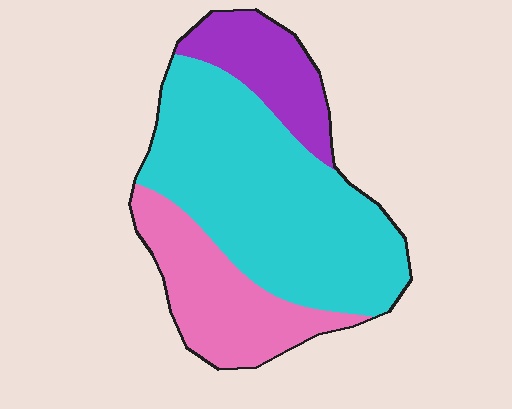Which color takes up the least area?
Purple, at roughly 15%.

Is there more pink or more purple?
Pink.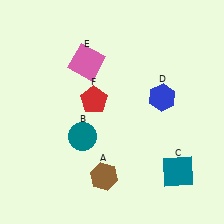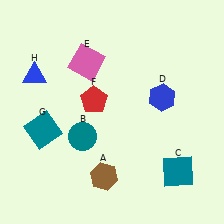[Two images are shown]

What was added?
A teal square (G), a blue triangle (H) were added in Image 2.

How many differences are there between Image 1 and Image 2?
There are 2 differences between the two images.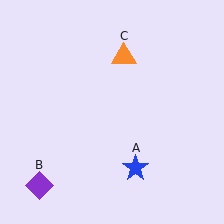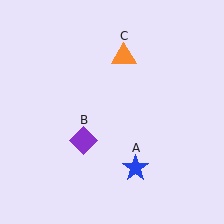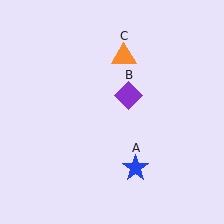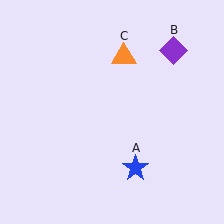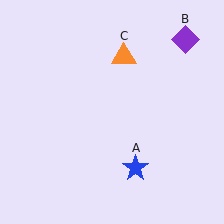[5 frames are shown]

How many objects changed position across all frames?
1 object changed position: purple diamond (object B).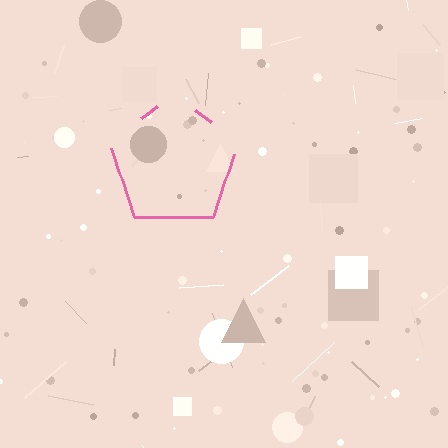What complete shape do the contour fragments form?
The contour fragments form a pentagon.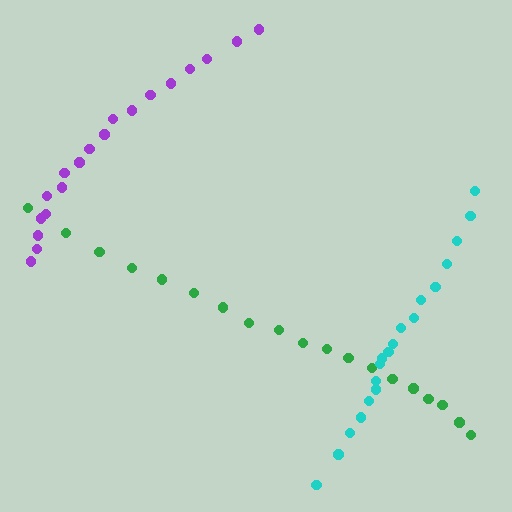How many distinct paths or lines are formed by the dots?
There are 3 distinct paths.